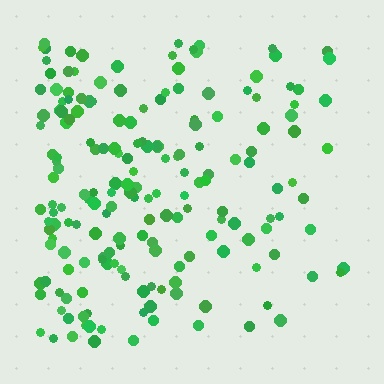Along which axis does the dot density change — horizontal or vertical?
Horizontal.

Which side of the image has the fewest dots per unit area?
The right.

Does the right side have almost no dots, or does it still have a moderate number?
Still a moderate number, just noticeably fewer than the left.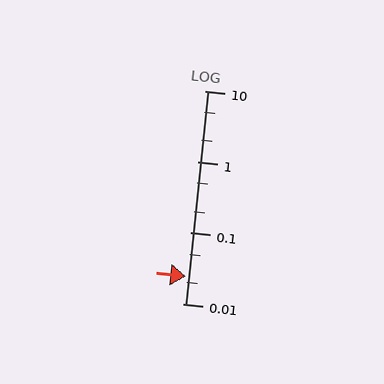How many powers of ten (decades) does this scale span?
The scale spans 3 decades, from 0.01 to 10.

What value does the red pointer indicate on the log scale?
The pointer indicates approximately 0.024.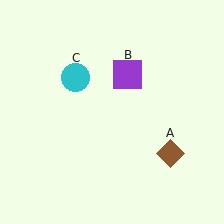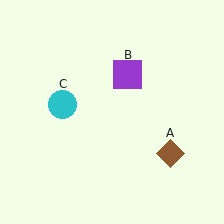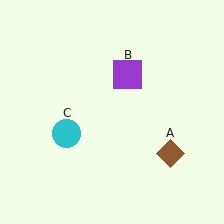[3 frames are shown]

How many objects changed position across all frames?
1 object changed position: cyan circle (object C).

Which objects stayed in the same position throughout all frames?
Brown diamond (object A) and purple square (object B) remained stationary.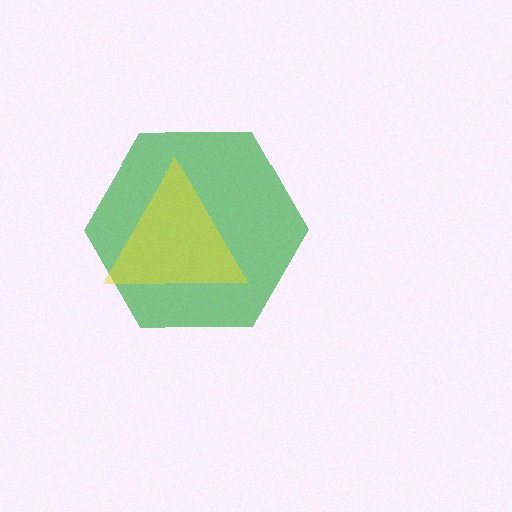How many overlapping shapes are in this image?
There are 2 overlapping shapes in the image.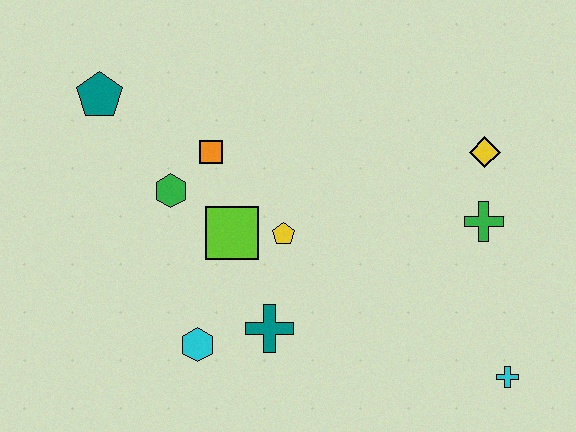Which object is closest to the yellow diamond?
The green cross is closest to the yellow diamond.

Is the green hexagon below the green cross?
No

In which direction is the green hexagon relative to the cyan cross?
The green hexagon is to the left of the cyan cross.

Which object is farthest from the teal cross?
The teal pentagon is farthest from the teal cross.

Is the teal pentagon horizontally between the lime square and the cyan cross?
No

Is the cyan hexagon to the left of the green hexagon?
No